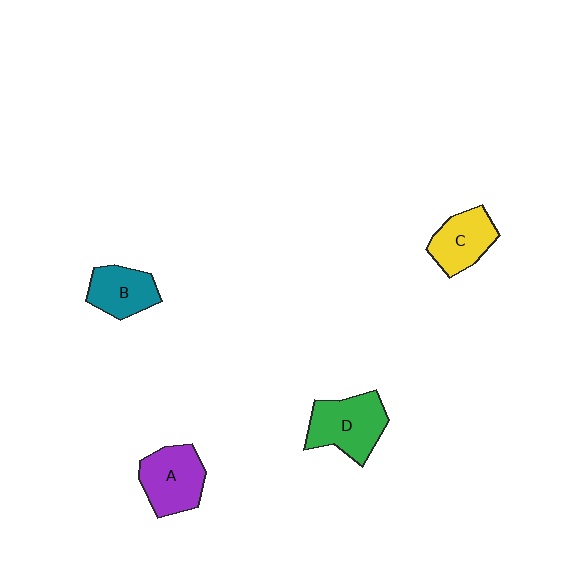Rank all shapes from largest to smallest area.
From largest to smallest: D (green), A (purple), C (yellow), B (teal).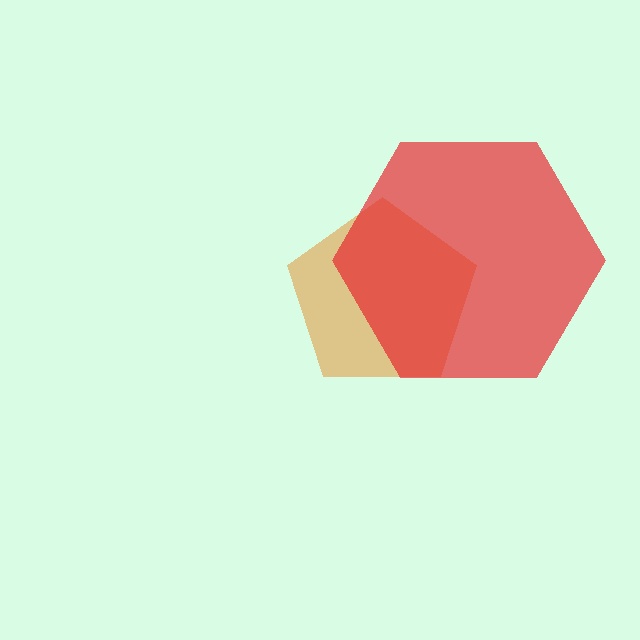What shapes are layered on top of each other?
The layered shapes are: an orange pentagon, a red hexagon.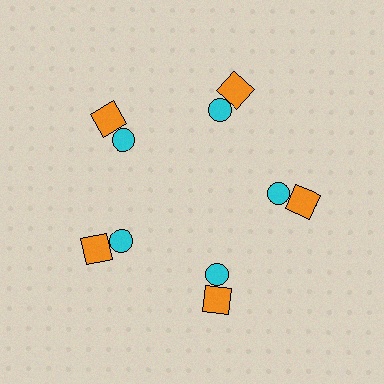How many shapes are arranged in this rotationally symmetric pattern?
There are 10 shapes, arranged in 5 groups of 2.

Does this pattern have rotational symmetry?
Yes, this pattern has 5-fold rotational symmetry. It looks the same after rotating 72 degrees around the center.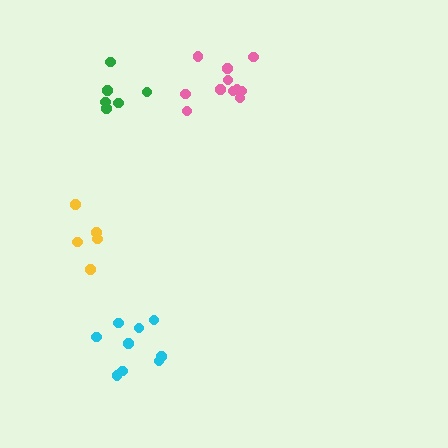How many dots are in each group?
Group 1: 11 dots, Group 2: 5 dots, Group 3: 6 dots, Group 4: 9 dots (31 total).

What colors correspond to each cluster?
The clusters are colored: pink, yellow, green, cyan.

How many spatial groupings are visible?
There are 4 spatial groupings.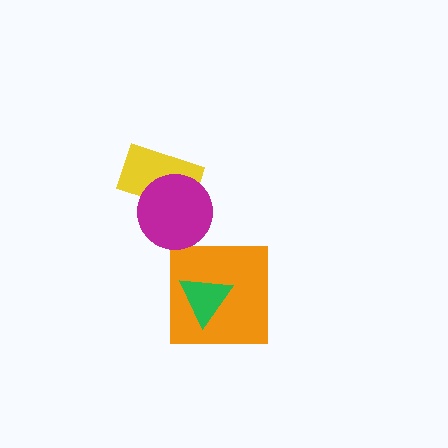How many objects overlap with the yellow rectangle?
1 object overlaps with the yellow rectangle.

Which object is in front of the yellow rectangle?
The magenta circle is in front of the yellow rectangle.